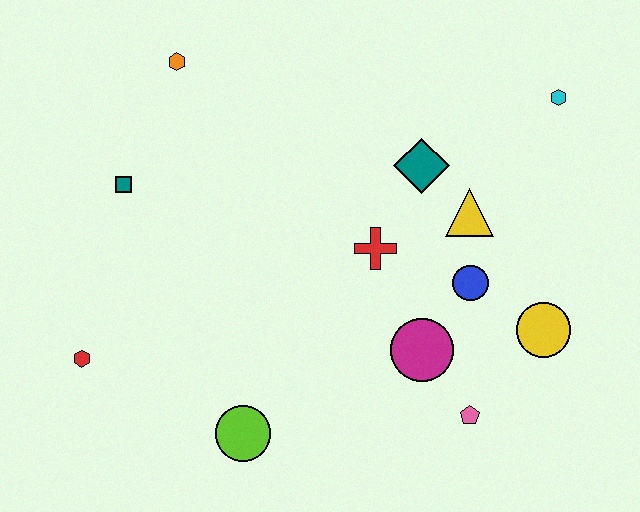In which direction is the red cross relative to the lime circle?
The red cross is above the lime circle.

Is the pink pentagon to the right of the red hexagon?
Yes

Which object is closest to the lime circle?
The red hexagon is closest to the lime circle.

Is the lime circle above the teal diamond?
No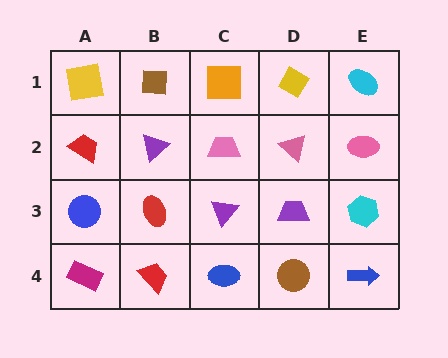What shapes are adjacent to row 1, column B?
A purple triangle (row 2, column B), a yellow square (row 1, column A), an orange square (row 1, column C).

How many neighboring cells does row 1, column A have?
2.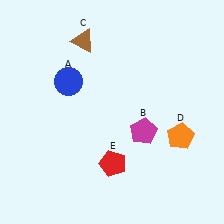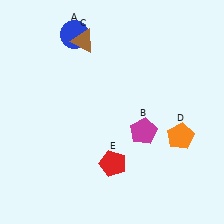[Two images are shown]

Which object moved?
The blue circle (A) moved up.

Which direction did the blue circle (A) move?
The blue circle (A) moved up.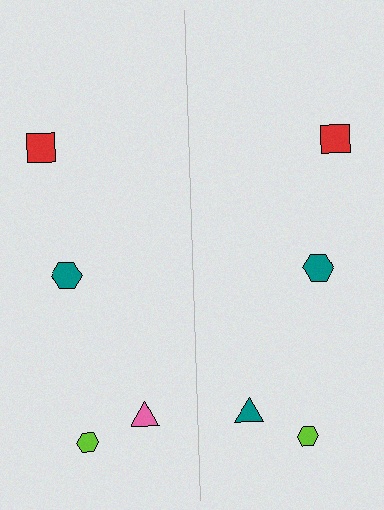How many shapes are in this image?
There are 8 shapes in this image.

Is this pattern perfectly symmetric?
No, the pattern is not perfectly symmetric. The teal triangle on the right side breaks the symmetry — its mirror counterpart is pink.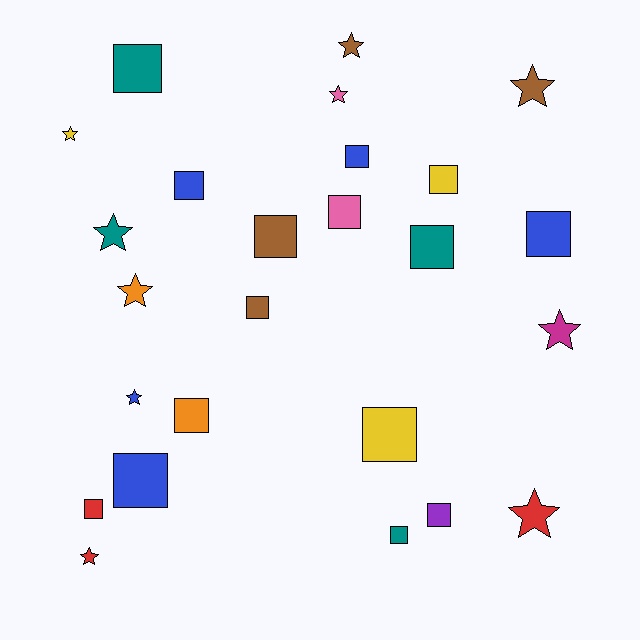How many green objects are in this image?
There are no green objects.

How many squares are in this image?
There are 15 squares.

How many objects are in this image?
There are 25 objects.